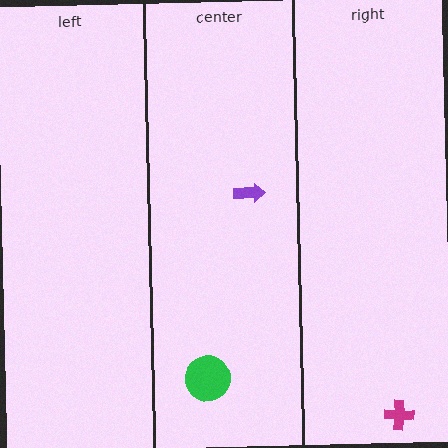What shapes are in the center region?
The green circle, the purple arrow.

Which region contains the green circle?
The center region.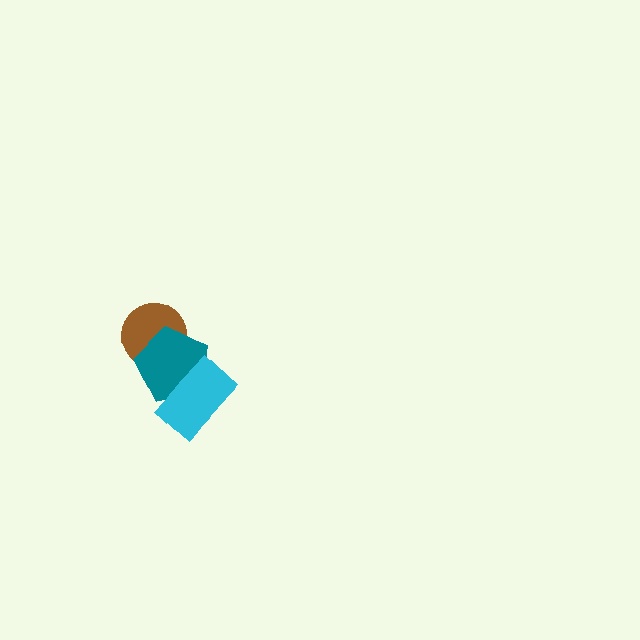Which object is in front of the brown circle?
The teal pentagon is in front of the brown circle.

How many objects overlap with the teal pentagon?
2 objects overlap with the teal pentagon.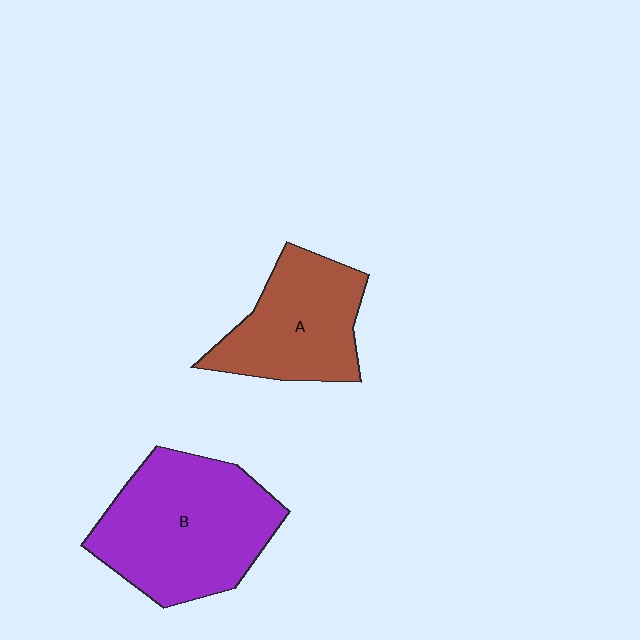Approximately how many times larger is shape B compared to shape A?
Approximately 1.4 times.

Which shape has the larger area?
Shape B (purple).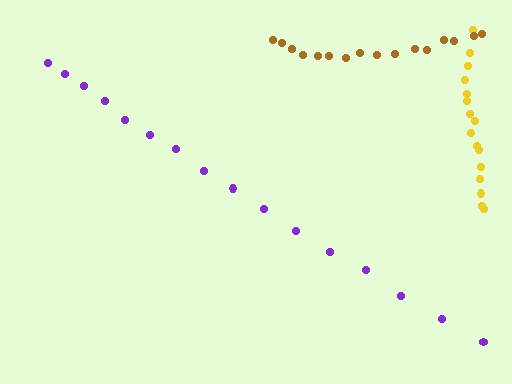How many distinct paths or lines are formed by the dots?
There are 3 distinct paths.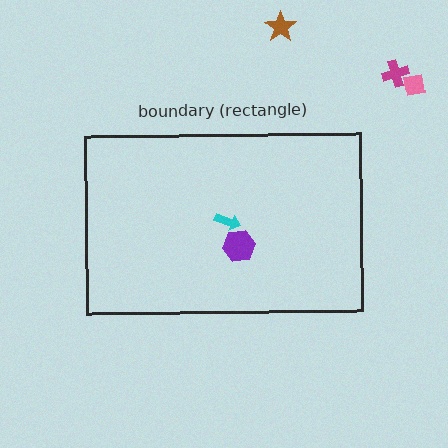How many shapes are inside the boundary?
2 inside, 3 outside.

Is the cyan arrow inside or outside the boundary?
Inside.